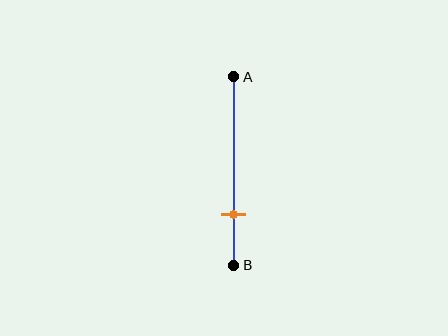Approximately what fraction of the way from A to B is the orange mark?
The orange mark is approximately 75% of the way from A to B.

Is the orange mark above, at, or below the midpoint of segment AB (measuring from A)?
The orange mark is below the midpoint of segment AB.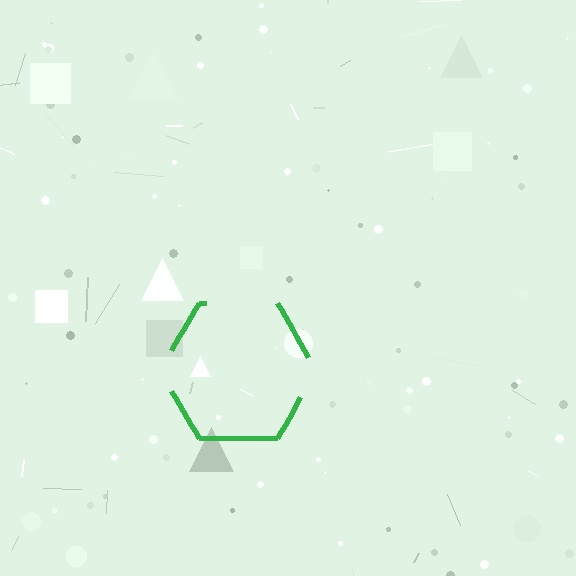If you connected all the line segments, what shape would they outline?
They would outline a hexagon.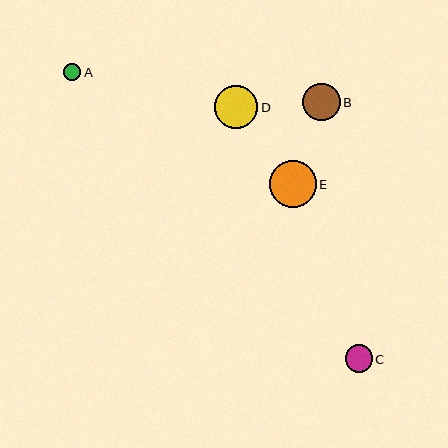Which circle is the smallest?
Circle A is the smallest with a size of approximately 17 pixels.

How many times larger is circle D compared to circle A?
Circle D is approximately 2.5 times the size of circle A.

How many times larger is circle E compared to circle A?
Circle E is approximately 2.7 times the size of circle A.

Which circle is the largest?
Circle E is the largest with a size of approximately 47 pixels.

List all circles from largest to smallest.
From largest to smallest: E, D, B, C, A.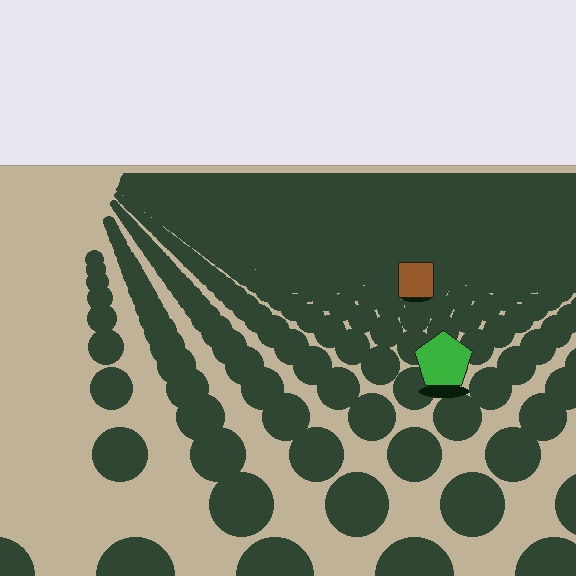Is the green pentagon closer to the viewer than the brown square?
Yes. The green pentagon is closer — you can tell from the texture gradient: the ground texture is coarser near it.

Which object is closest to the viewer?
The green pentagon is closest. The texture marks near it are larger and more spread out.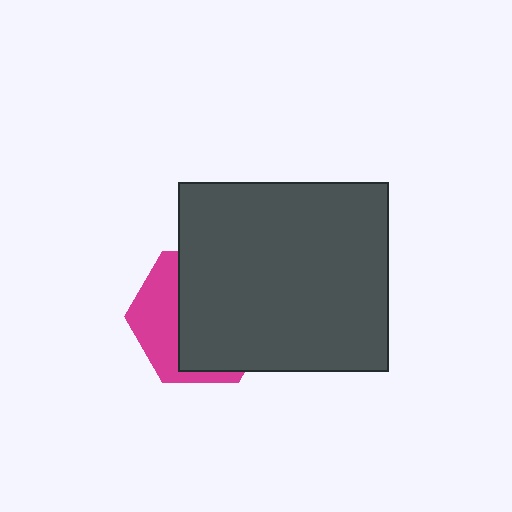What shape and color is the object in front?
The object in front is a dark gray rectangle.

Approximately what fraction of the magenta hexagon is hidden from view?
Roughly 65% of the magenta hexagon is hidden behind the dark gray rectangle.